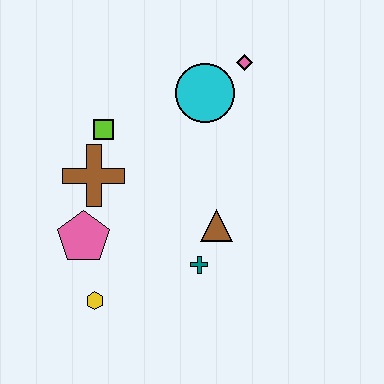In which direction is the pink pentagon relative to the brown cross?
The pink pentagon is below the brown cross.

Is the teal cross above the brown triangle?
No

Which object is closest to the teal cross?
The brown triangle is closest to the teal cross.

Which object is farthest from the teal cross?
The pink diamond is farthest from the teal cross.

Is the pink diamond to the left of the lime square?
No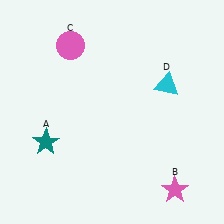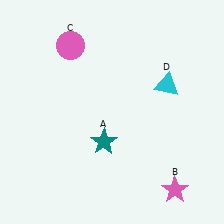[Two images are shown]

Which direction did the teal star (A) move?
The teal star (A) moved right.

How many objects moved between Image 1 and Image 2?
1 object moved between the two images.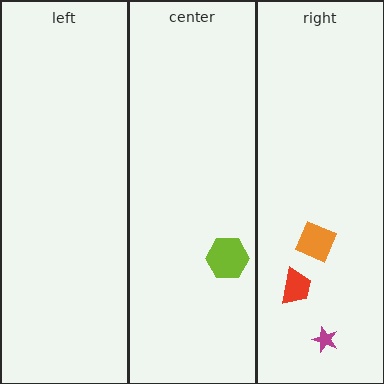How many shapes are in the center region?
1.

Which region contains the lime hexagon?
The center region.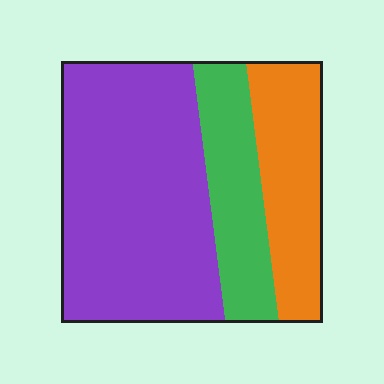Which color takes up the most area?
Purple, at roughly 55%.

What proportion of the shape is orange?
Orange covers around 25% of the shape.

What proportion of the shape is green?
Green takes up about one fifth (1/5) of the shape.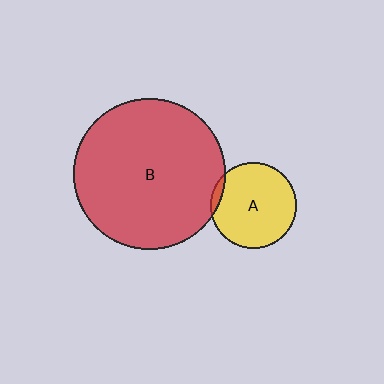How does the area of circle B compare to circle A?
Approximately 3.1 times.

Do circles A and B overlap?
Yes.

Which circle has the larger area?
Circle B (red).